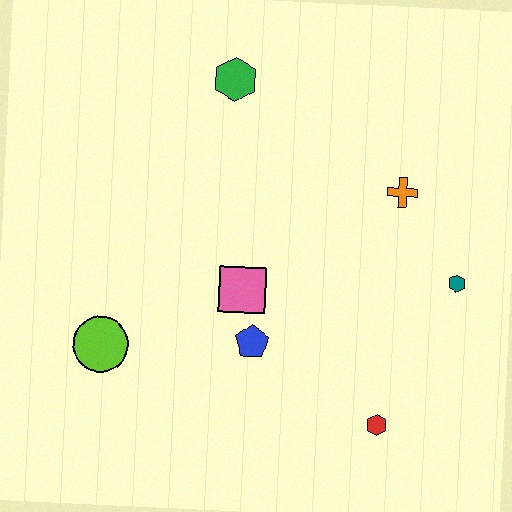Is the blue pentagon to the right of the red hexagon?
No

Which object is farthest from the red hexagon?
The green hexagon is farthest from the red hexagon.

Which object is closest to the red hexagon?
The blue pentagon is closest to the red hexagon.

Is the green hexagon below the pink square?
No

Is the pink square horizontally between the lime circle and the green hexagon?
No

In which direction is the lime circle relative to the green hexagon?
The lime circle is below the green hexagon.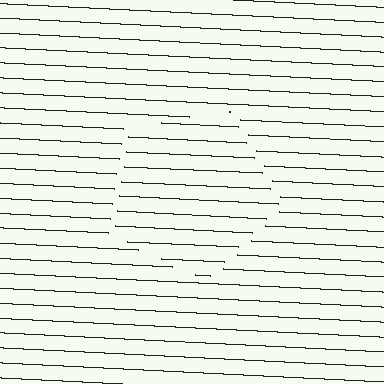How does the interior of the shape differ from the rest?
The interior of the shape contains the same grating, shifted by half a period — the contour is defined by the phase discontinuity where line-ends from the inner and outer gratings abut.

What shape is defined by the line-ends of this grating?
An illusory pentagon. The interior of the shape contains the same grating, shifted by half a period — the contour is defined by the phase discontinuity where line-ends from the inner and outer gratings abut.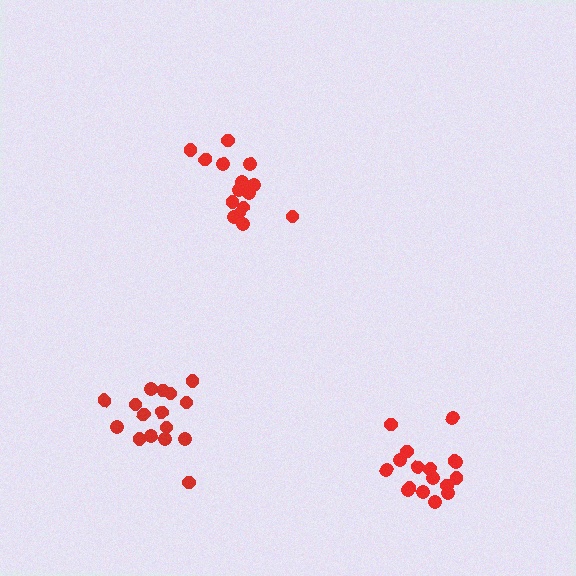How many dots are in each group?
Group 1: 15 dots, Group 2: 16 dots, Group 3: 17 dots (48 total).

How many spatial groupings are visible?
There are 3 spatial groupings.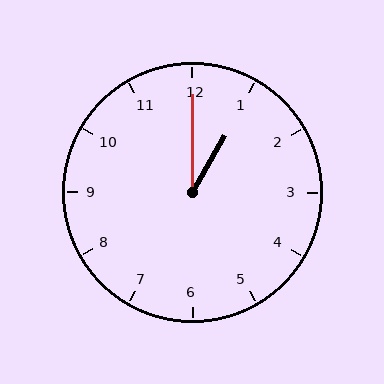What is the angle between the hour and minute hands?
Approximately 30 degrees.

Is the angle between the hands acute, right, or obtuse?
It is acute.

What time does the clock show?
1:00.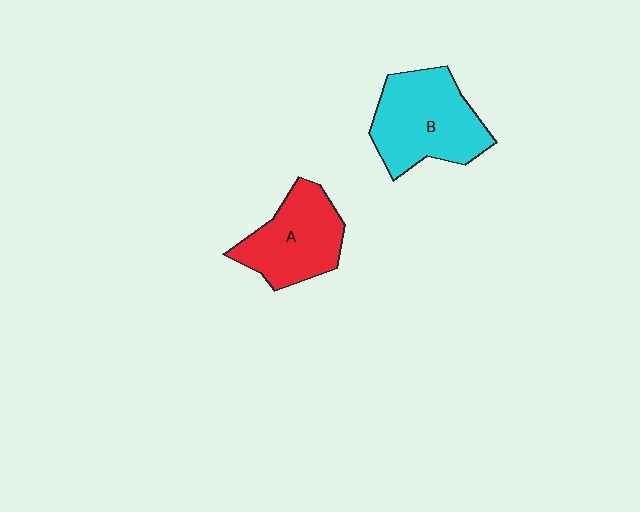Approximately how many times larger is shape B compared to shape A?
Approximately 1.2 times.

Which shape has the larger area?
Shape B (cyan).